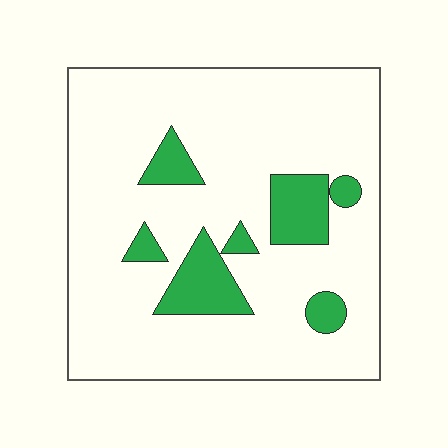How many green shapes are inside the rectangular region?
7.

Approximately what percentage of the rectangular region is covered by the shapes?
Approximately 15%.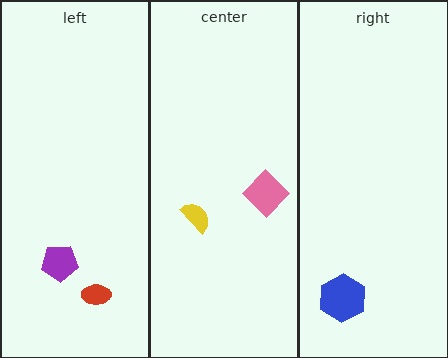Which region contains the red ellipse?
The left region.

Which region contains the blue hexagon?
The right region.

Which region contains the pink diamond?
The center region.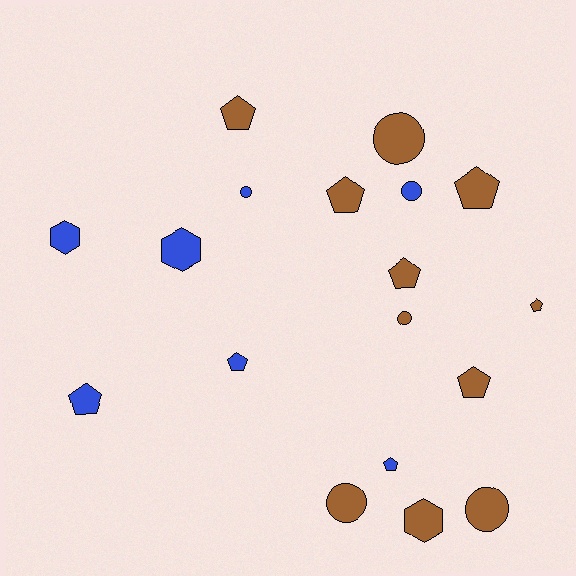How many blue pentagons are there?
There are 3 blue pentagons.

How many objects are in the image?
There are 18 objects.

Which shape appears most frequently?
Pentagon, with 9 objects.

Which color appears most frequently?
Brown, with 11 objects.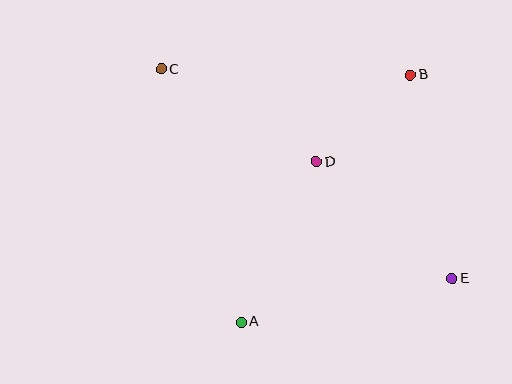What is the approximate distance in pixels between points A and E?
The distance between A and E is approximately 215 pixels.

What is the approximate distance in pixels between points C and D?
The distance between C and D is approximately 181 pixels.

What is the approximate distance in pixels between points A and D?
The distance between A and D is approximately 177 pixels.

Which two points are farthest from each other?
Points C and E are farthest from each other.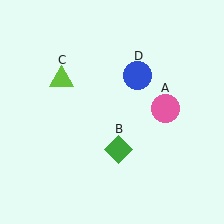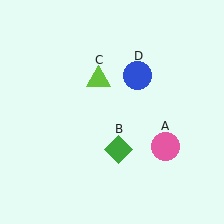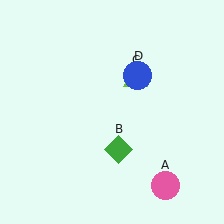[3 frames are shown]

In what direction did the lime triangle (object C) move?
The lime triangle (object C) moved right.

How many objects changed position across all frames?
2 objects changed position: pink circle (object A), lime triangle (object C).